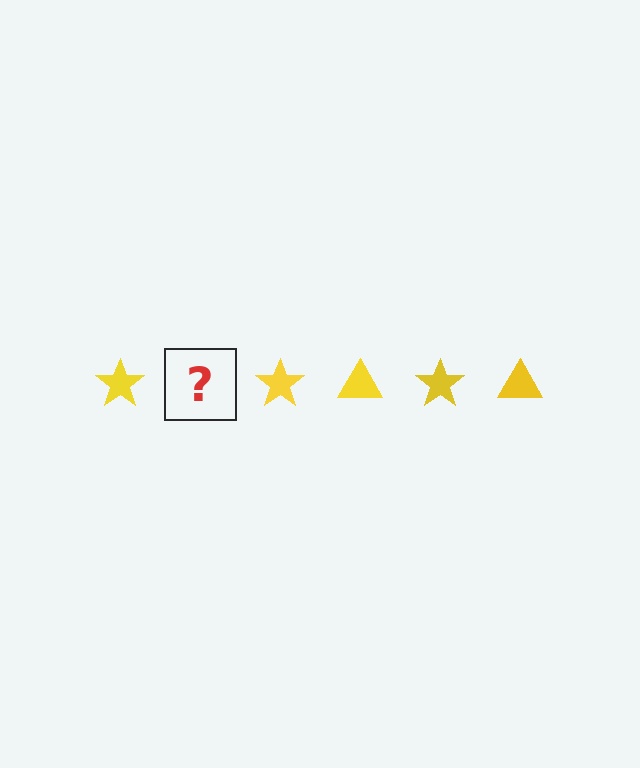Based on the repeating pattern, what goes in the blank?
The blank should be a yellow triangle.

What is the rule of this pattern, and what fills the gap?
The rule is that the pattern cycles through star, triangle shapes in yellow. The gap should be filled with a yellow triangle.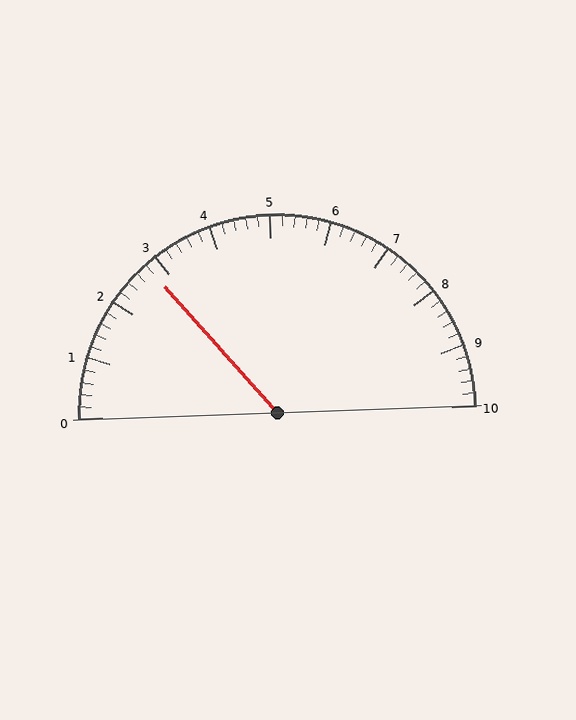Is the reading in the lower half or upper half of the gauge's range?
The reading is in the lower half of the range (0 to 10).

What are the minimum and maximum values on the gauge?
The gauge ranges from 0 to 10.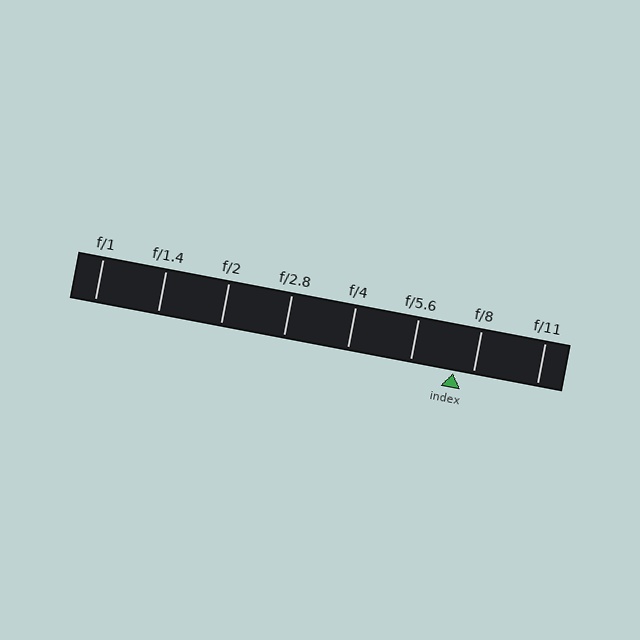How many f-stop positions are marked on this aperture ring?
There are 8 f-stop positions marked.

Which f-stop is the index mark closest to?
The index mark is closest to f/8.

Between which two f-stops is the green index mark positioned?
The index mark is between f/5.6 and f/8.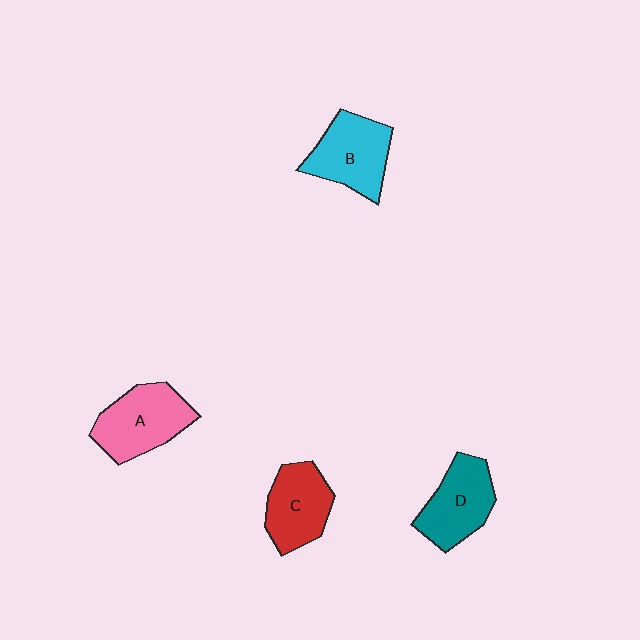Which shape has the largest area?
Shape A (pink).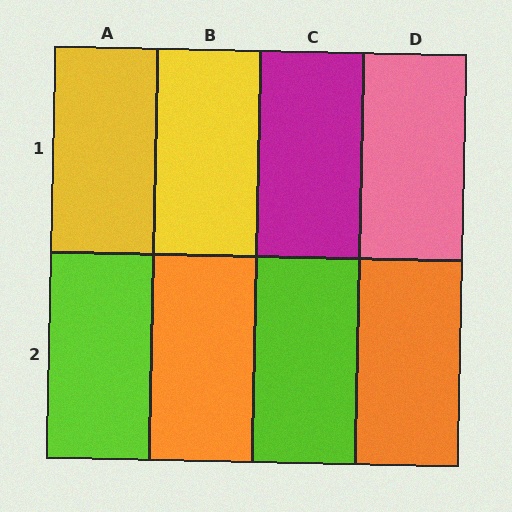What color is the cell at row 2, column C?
Lime.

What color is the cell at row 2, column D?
Orange.